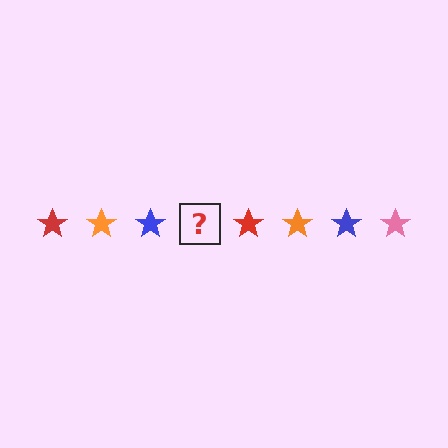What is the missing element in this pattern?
The missing element is a pink star.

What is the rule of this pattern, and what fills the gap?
The rule is that the pattern cycles through red, orange, blue, pink stars. The gap should be filled with a pink star.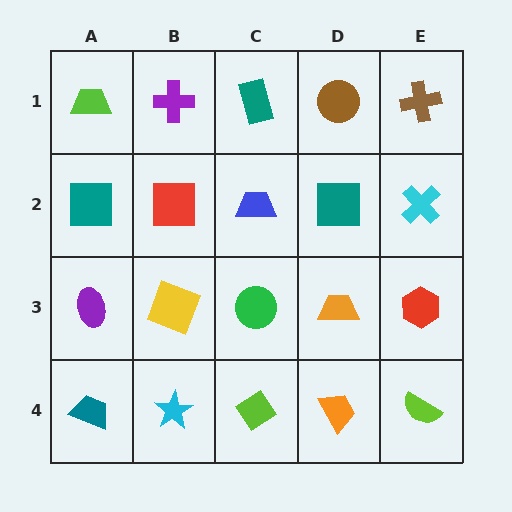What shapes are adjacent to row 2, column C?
A teal rectangle (row 1, column C), a green circle (row 3, column C), a red square (row 2, column B), a teal square (row 2, column D).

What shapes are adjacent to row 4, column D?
An orange trapezoid (row 3, column D), a lime diamond (row 4, column C), a lime semicircle (row 4, column E).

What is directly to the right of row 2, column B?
A blue trapezoid.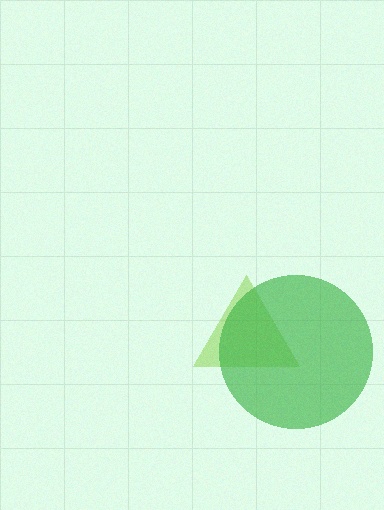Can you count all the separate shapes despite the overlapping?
Yes, there are 2 separate shapes.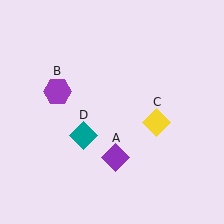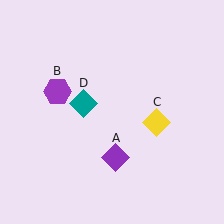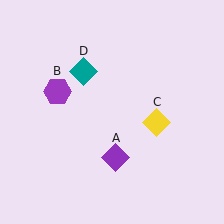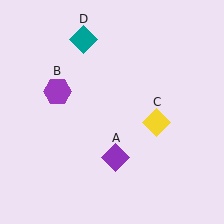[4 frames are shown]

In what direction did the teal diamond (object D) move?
The teal diamond (object D) moved up.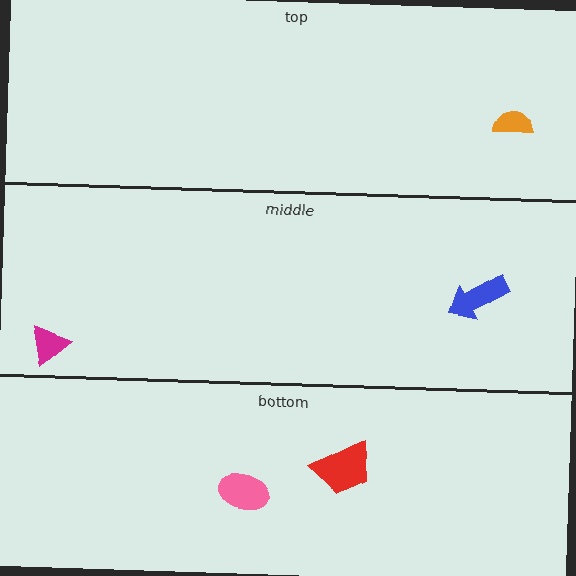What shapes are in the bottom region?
The red trapezoid, the pink ellipse.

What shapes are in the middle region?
The blue arrow, the magenta triangle.